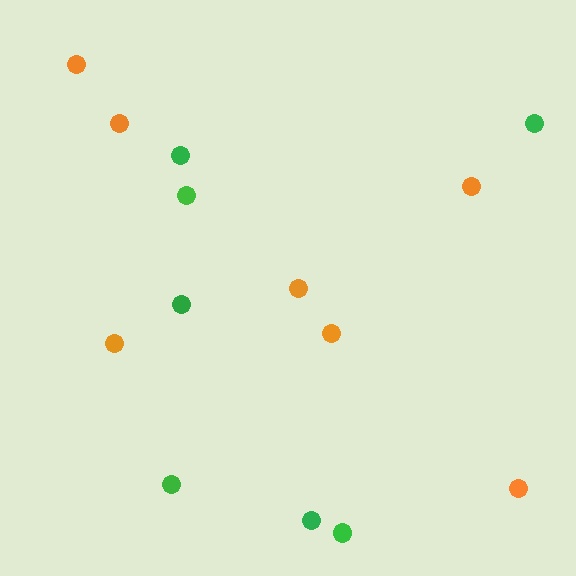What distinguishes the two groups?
There are 2 groups: one group of green circles (7) and one group of orange circles (7).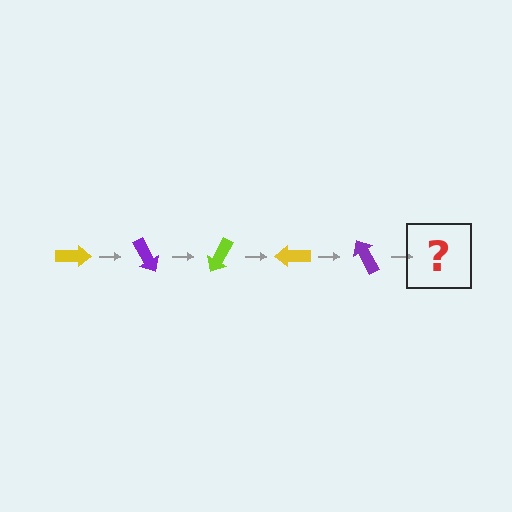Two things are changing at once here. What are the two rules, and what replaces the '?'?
The two rules are that it rotates 60 degrees each step and the color cycles through yellow, purple, and lime. The '?' should be a lime arrow, rotated 300 degrees from the start.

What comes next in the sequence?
The next element should be a lime arrow, rotated 300 degrees from the start.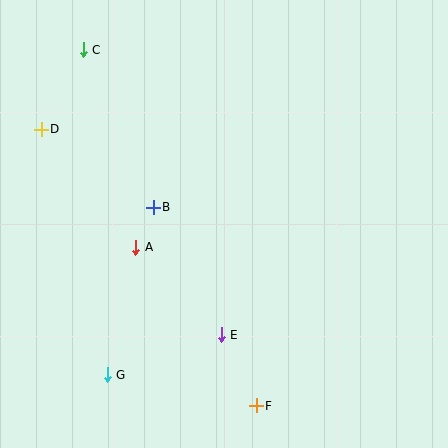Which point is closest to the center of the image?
Point B at (153, 207) is closest to the center.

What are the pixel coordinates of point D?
Point D is at (41, 129).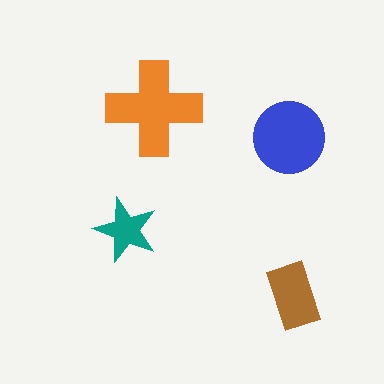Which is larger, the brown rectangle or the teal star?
The brown rectangle.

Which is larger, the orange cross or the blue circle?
The orange cross.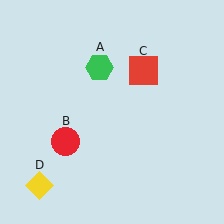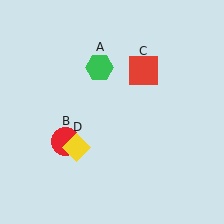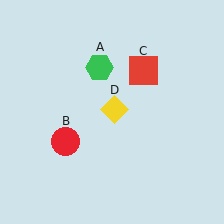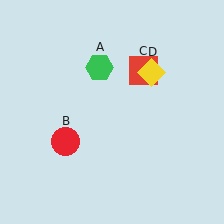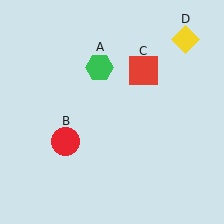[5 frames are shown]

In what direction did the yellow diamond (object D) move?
The yellow diamond (object D) moved up and to the right.